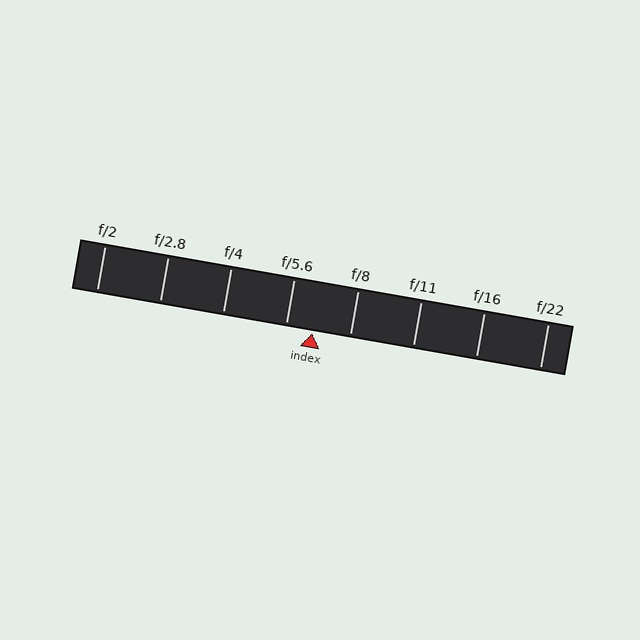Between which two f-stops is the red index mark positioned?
The index mark is between f/5.6 and f/8.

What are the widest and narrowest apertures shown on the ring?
The widest aperture shown is f/2 and the narrowest is f/22.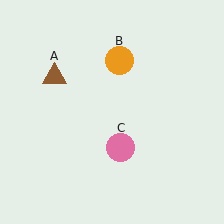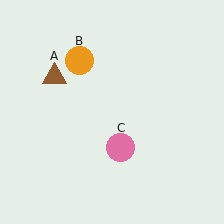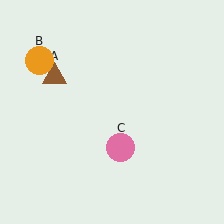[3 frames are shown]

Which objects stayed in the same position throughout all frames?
Brown triangle (object A) and pink circle (object C) remained stationary.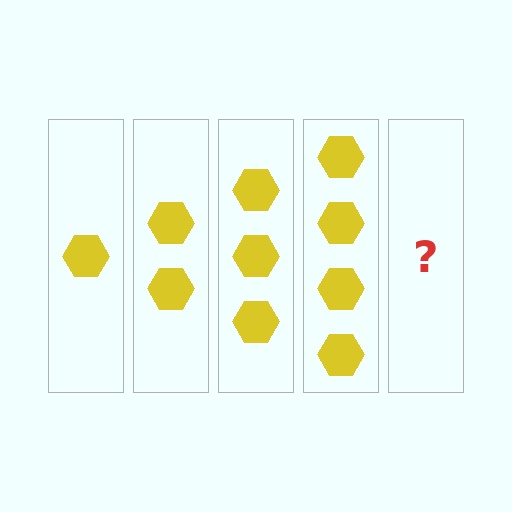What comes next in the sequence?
The next element should be 5 hexagons.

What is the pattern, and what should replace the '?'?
The pattern is that each step adds one more hexagon. The '?' should be 5 hexagons.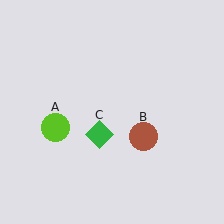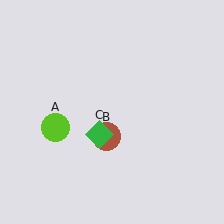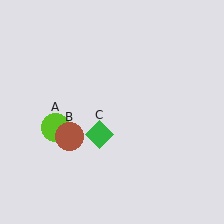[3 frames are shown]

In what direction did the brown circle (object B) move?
The brown circle (object B) moved left.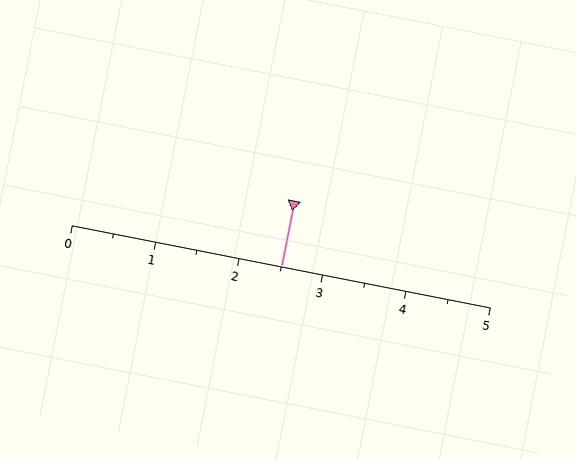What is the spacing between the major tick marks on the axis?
The major ticks are spaced 1 apart.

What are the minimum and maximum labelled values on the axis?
The axis runs from 0 to 5.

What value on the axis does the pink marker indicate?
The marker indicates approximately 2.5.